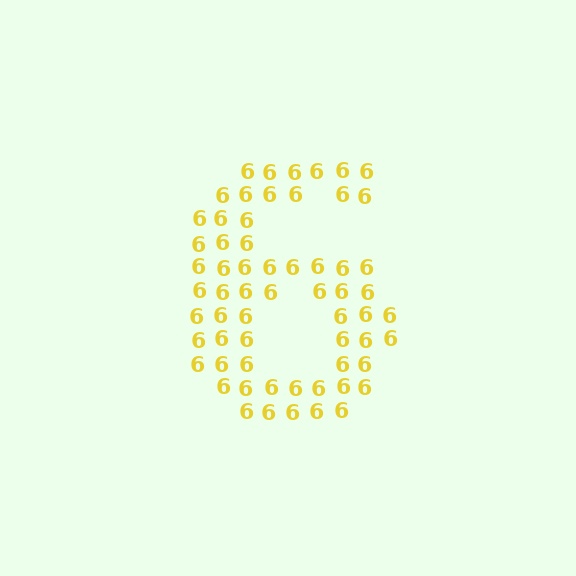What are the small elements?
The small elements are digit 6's.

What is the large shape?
The large shape is the digit 6.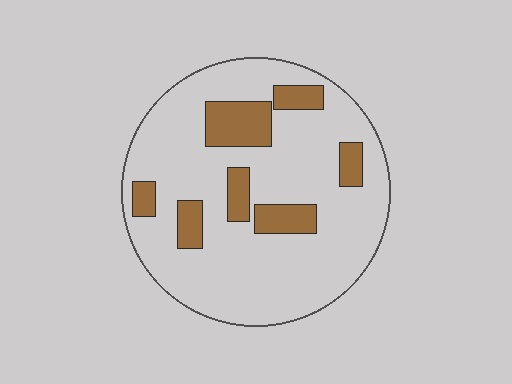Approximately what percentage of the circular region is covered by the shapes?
Approximately 20%.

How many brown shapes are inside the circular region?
7.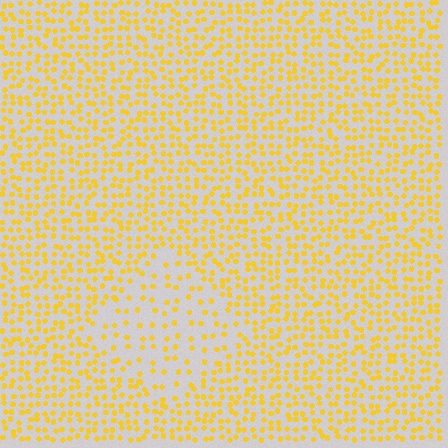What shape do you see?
I see a diamond.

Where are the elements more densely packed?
The elements are more densely packed outside the diamond boundary.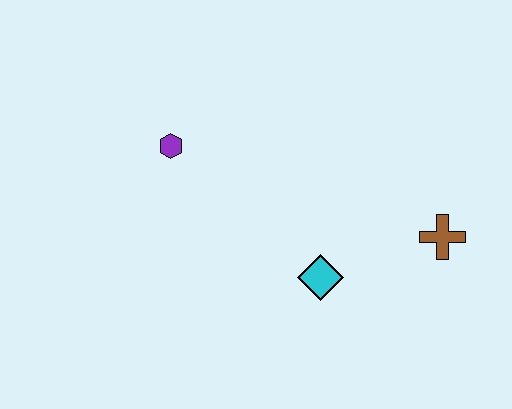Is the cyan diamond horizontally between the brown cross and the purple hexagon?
Yes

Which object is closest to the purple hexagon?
The cyan diamond is closest to the purple hexagon.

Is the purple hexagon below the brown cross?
No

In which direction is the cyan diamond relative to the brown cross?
The cyan diamond is to the left of the brown cross.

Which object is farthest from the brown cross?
The purple hexagon is farthest from the brown cross.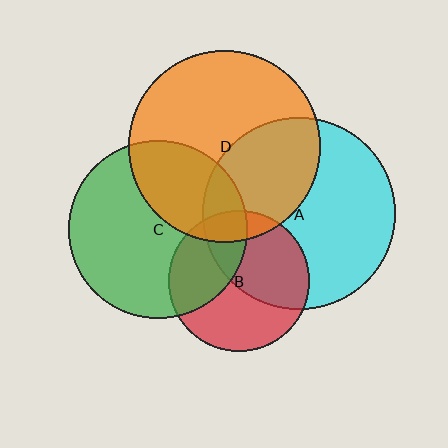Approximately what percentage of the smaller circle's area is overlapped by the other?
Approximately 35%.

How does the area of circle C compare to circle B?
Approximately 1.6 times.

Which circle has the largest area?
Circle D (orange).